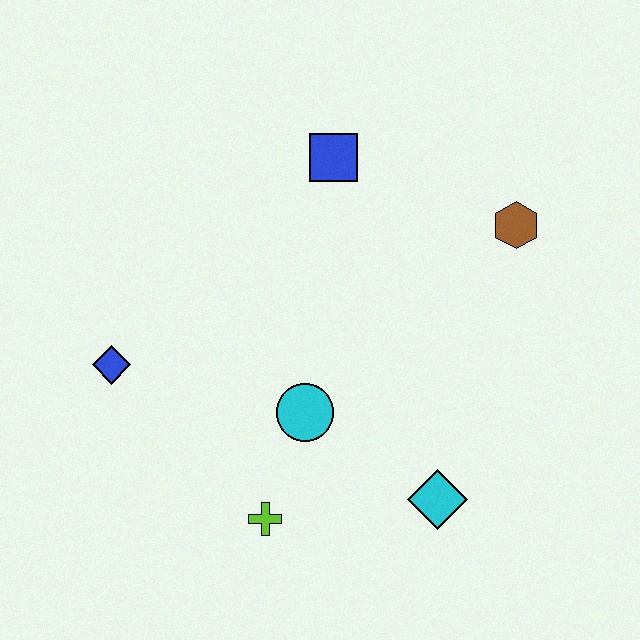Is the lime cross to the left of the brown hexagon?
Yes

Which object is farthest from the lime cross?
The brown hexagon is farthest from the lime cross.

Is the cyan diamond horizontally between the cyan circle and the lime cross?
No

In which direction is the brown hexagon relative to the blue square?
The brown hexagon is to the right of the blue square.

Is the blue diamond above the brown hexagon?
No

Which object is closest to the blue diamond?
The cyan circle is closest to the blue diamond.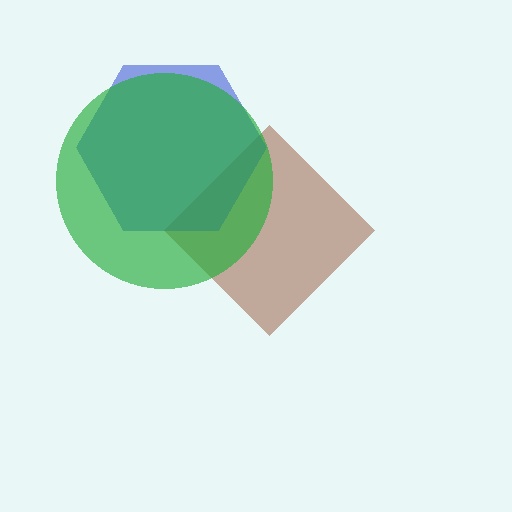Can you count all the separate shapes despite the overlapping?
Yes, there are 3 separate shapes.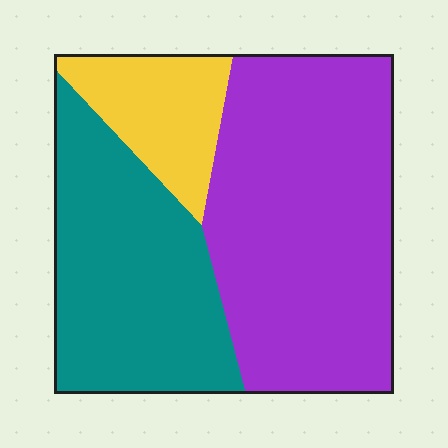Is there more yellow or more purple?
Purple.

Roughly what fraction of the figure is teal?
Teal covers roughly 35% of the figure.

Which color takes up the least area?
Yellow, at roughly 15%.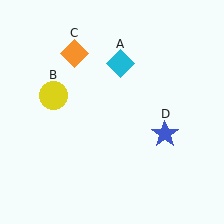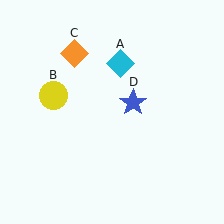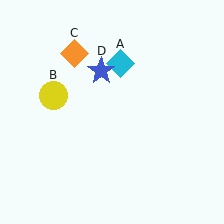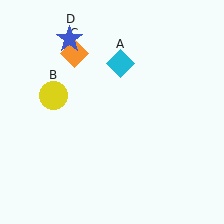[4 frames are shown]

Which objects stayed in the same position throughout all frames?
Cyan diamond (object A) and yellow circle (object B) and orange diamond (object C) remained stationary.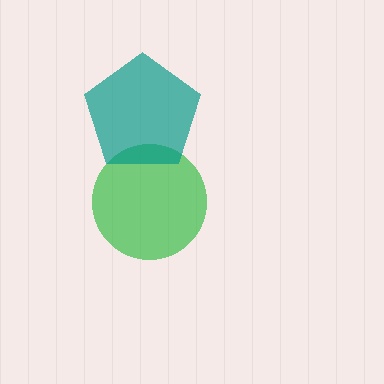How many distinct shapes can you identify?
There are 2 distinct shapes: a green circle, a teal pentagon.